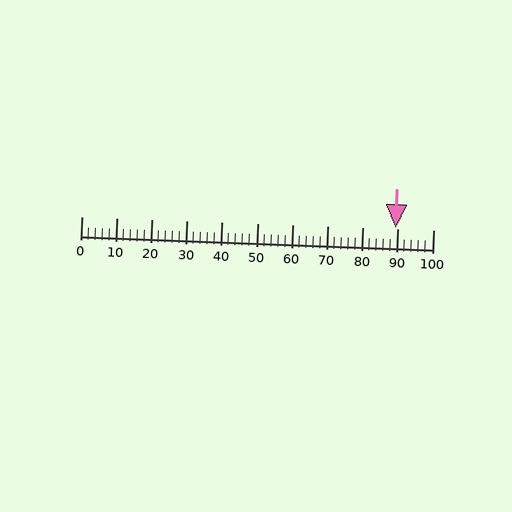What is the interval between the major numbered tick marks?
The major tick marks are spaced 10 units apart.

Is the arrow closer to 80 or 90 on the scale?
The arrow is closer to 90.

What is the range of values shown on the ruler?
The ruler shows values from 0 to 100.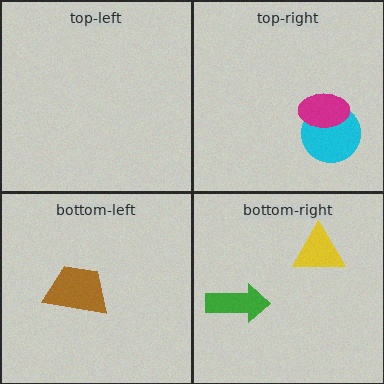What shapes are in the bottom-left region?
The brown trapezoid.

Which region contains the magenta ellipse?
The top-right region.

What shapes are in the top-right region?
The cyan circle, the magenta ellipse.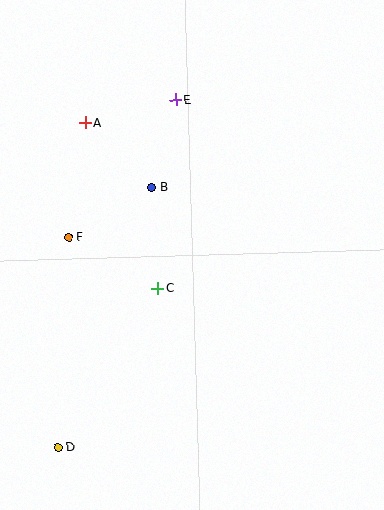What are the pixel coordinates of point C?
Point C is at (158, 288).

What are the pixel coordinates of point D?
Point D is at (58, 447).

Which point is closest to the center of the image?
Point C at (158, 288) is closest to the center.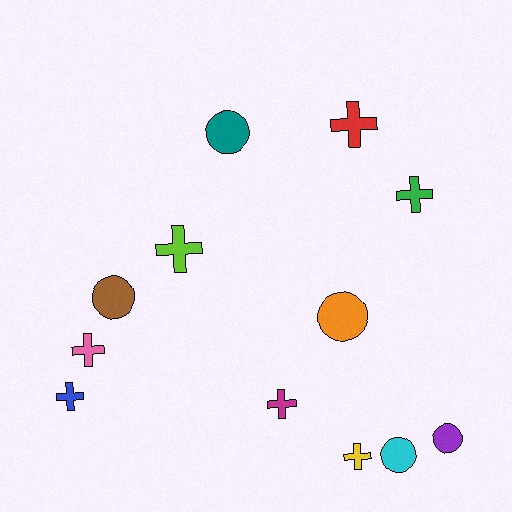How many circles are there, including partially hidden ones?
There are 5 circles.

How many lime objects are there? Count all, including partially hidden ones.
There is 1 lime object.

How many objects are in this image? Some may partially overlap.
There are 12 objects.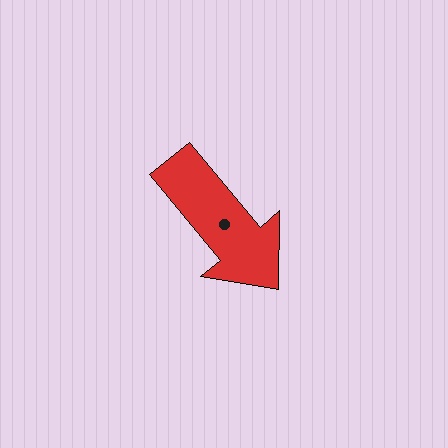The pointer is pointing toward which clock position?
Roughly 5 o'clock.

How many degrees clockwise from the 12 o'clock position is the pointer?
Approximately 140 degrees.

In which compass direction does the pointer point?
Southeast.